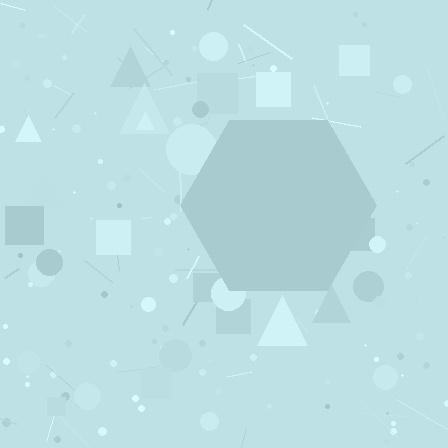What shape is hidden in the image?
A hexagon is hidden in the image.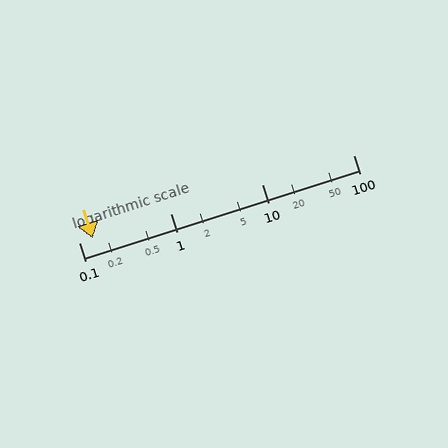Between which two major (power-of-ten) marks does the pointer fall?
The pointer is between 0.1 and 1.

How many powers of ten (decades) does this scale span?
The scale spans 3 decades, from 0.1 to 100.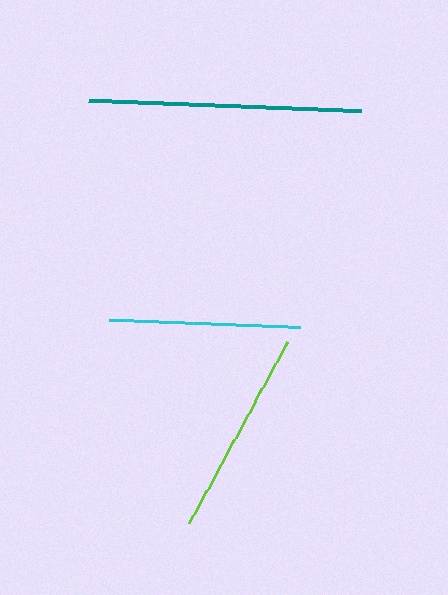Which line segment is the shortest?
The cyan line is the shortest at approximately 191 pixels.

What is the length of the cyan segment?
The cyan segment is approximately 191 pixels long.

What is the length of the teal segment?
The teal segment is approximately 273 pixels long.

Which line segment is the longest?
The teal line is the longest at approximately 273 pixels.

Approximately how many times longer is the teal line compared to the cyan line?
The teal line is approximately 1.4 times the length of the cyan line.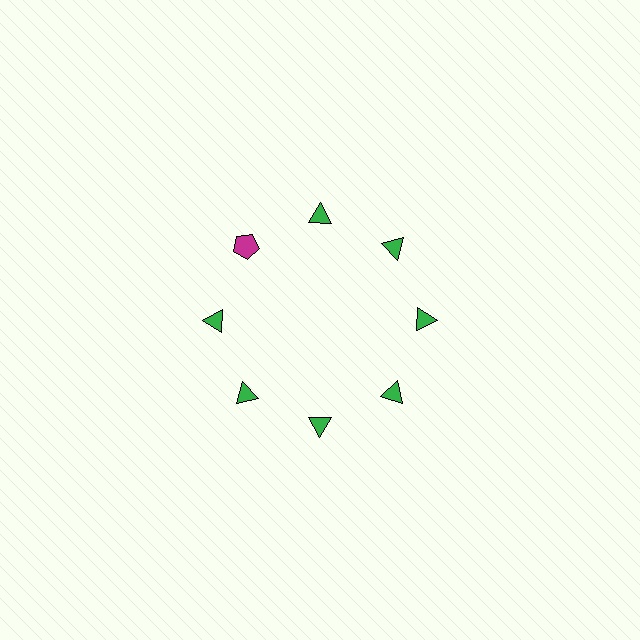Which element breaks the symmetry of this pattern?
The magenta pentagon at roughly the 10 o'clock position breaks the symmetry. All other shapes are green triangles.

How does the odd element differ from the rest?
It differs in both color (magenta instead of green) and shape (pentagon instead of triangle).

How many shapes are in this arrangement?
There are 8 shapes arranged in a ring pattern.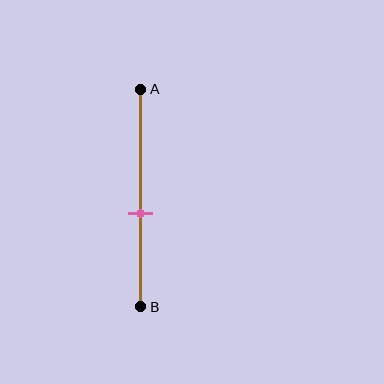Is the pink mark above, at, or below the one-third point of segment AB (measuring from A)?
The pink mark is below the one-third point of segment AB.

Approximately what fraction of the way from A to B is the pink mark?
The pink mark is approximately 55% of the way from A to B.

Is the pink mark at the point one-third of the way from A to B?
No, the mark is at about 55% from A, not at the 33% one-third point.